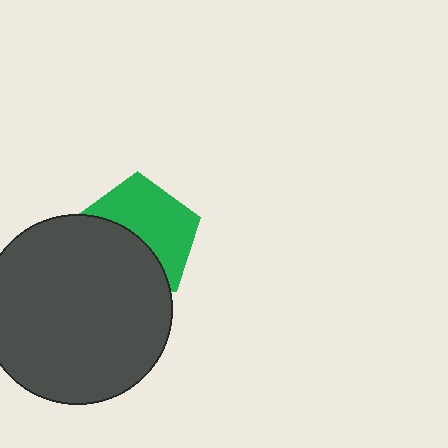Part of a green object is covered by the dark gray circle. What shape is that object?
It is a pentagon.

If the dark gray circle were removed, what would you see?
You would see the complete green pentagon.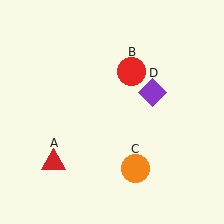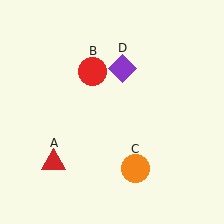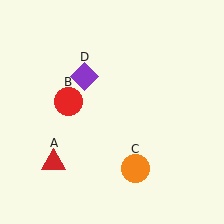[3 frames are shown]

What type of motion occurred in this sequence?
The red circle (object B), purple diamond (object D) rotated counterclockwise around the center of the scene.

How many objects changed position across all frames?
2 objects changed position: red circle (object B), purple diamond (object D).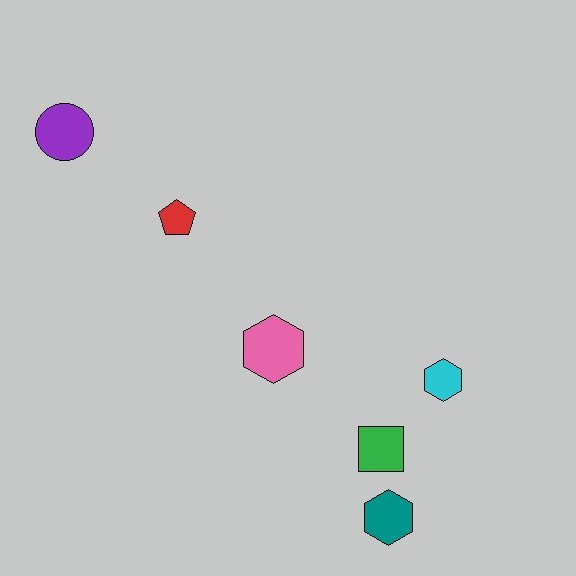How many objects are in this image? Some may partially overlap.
There are 6 objects.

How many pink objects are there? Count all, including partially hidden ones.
There is 1 pink object.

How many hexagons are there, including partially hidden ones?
There are 3 hexagons.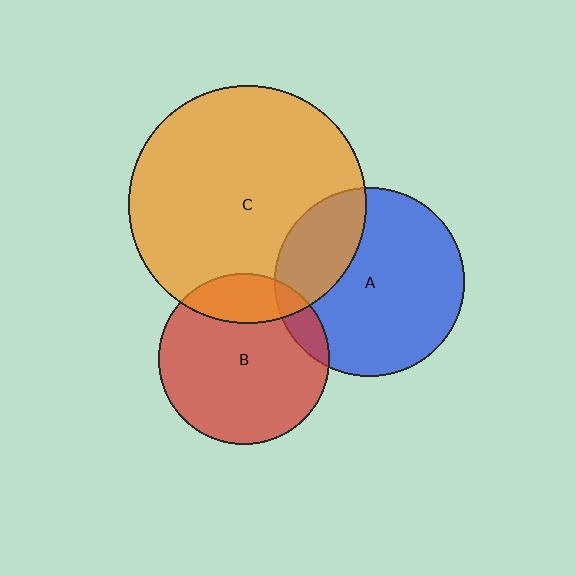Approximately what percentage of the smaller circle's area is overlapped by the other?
Approximately 25%.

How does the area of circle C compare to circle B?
Approximately 1.9 times.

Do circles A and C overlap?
Yes.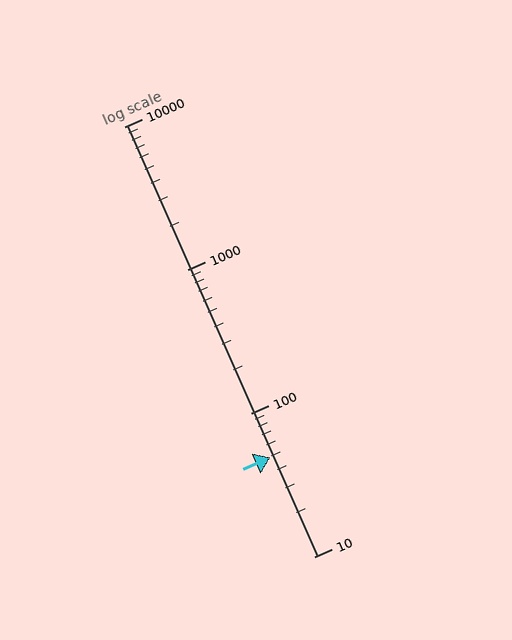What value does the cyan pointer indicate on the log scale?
The pointer indicates approximately 49.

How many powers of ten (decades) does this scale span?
The scale spans 3 decades, from 10 to 10000.